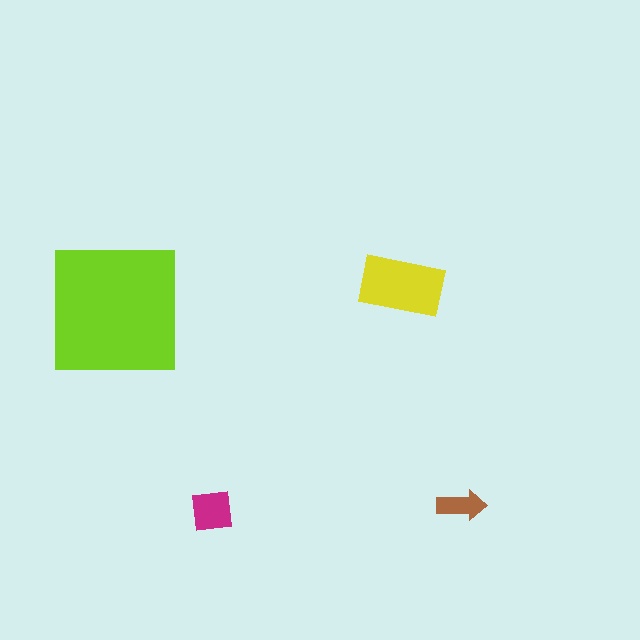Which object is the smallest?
The brown arrow.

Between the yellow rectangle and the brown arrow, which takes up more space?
The yellow rectangle.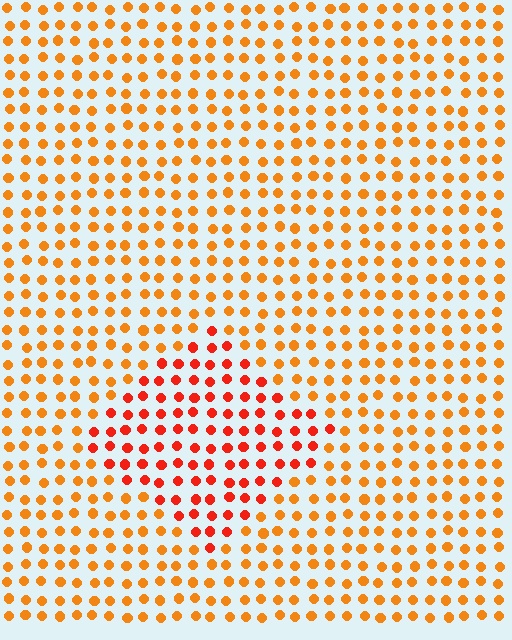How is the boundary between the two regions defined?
The boundary is defined purely by a slight shift in hue (about 28 degrees). Spacing, size, and orientation are identical on both sides.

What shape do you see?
I see a diamond.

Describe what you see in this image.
The image is filled with small orange elements in a uniform arrangement. A diamond-shaped region is visible where the elements are tinted to a slightly different hue, forming a subtle color boundary.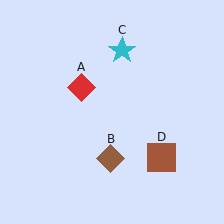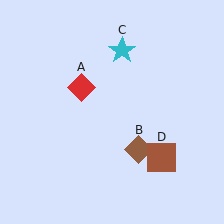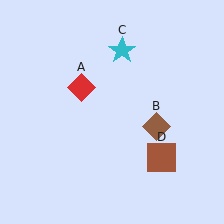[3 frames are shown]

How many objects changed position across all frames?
1 object changed position: brown diamond (object B).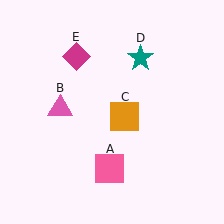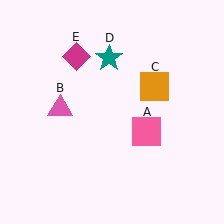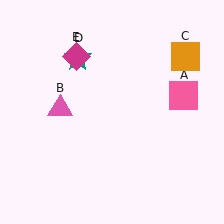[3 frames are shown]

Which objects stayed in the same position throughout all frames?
Pink triangle (object B) and magenta diamond (object E) remained stationary.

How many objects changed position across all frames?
3 objects changed position: pink square (object A), orange square (object C), teal star (object D).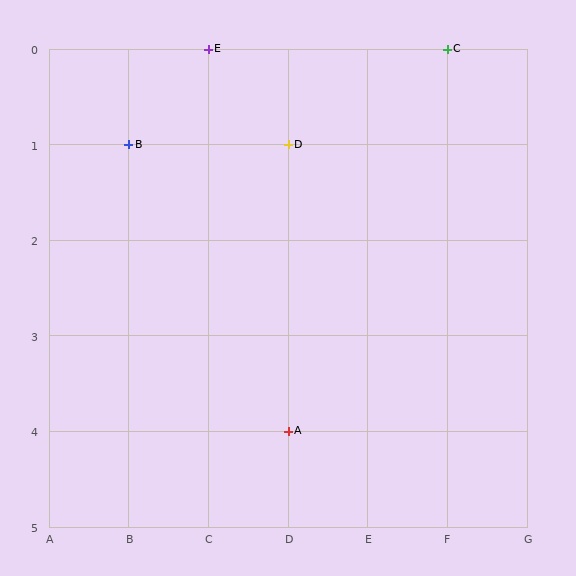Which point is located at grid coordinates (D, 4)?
Point A is at (D, 4).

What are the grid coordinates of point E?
Point E is at grid coordinates (C, 0).